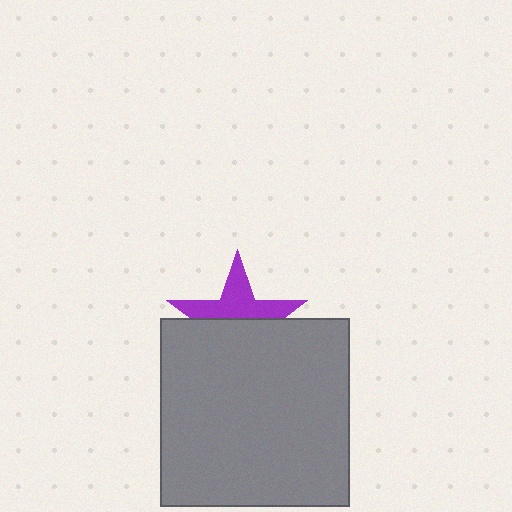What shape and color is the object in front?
The object in front is a gray square.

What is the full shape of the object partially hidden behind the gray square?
The partially hidden object is a purple star.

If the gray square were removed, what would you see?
You would see the complete purple star.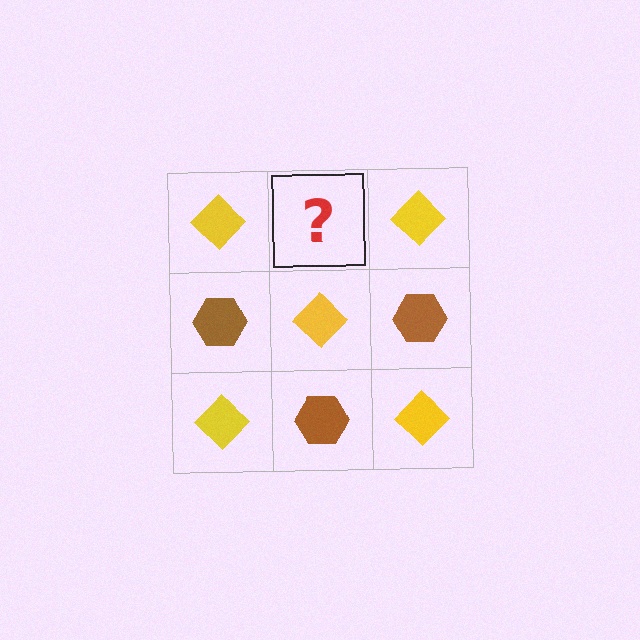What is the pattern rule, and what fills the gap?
The rule is that it alternates yellow diamond and brown hexagon in a checkerboard pattern. The gap should be filled with a brown hexagon.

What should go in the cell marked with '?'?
The missing cell should contain a brown hexagon.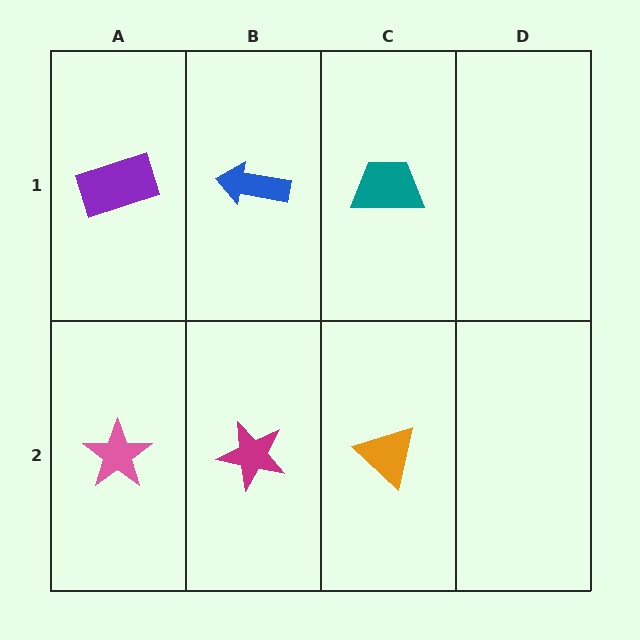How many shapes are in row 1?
3 shapes.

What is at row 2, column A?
A pink star.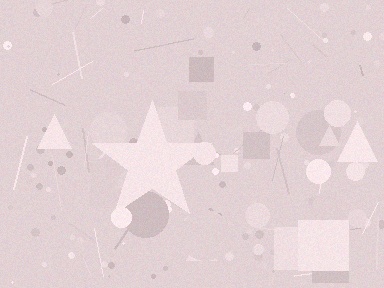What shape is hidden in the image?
A star is hidden in the image.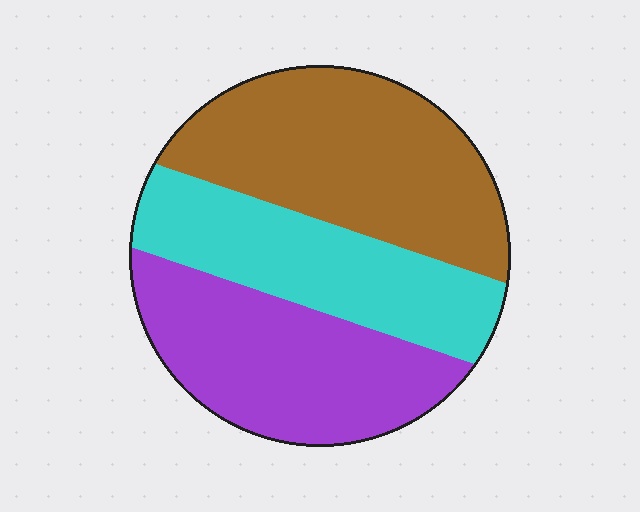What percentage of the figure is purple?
Purple covers 33% of the figure.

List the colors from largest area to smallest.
From largest to smallest: brown, purple, cyan.